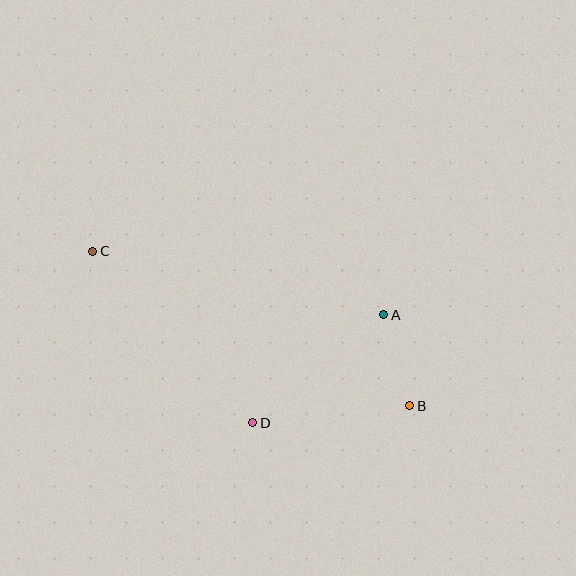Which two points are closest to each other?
Points A and B are closest to each other.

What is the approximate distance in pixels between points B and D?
The distance between B and D is approximately 158 pixels.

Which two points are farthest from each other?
Points B and C are farthest from each other.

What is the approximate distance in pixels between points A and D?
The distance between A and D is approximately 170 pixels.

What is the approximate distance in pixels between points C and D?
The distance between C and D is approximately 235 pixels.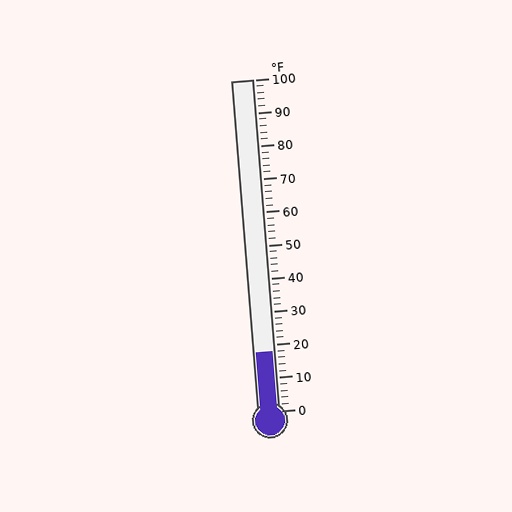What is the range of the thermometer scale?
The thermometer scale ranges from 0°F to 100°F.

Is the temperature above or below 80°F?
The temperature is below 80°F.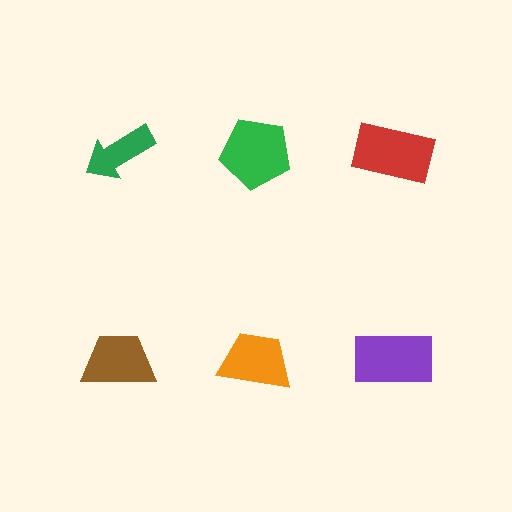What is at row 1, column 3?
A red rectangle.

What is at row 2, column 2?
An orange trapezoid.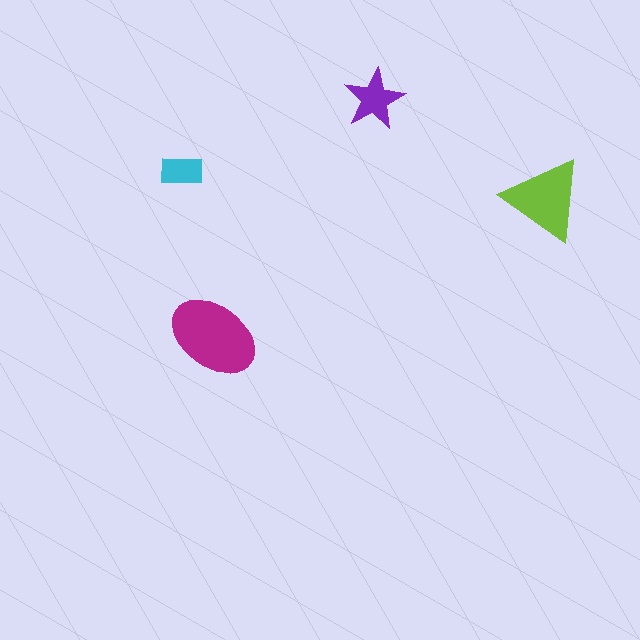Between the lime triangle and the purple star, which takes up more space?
The lime triangle.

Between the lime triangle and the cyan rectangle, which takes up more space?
The lime triangle.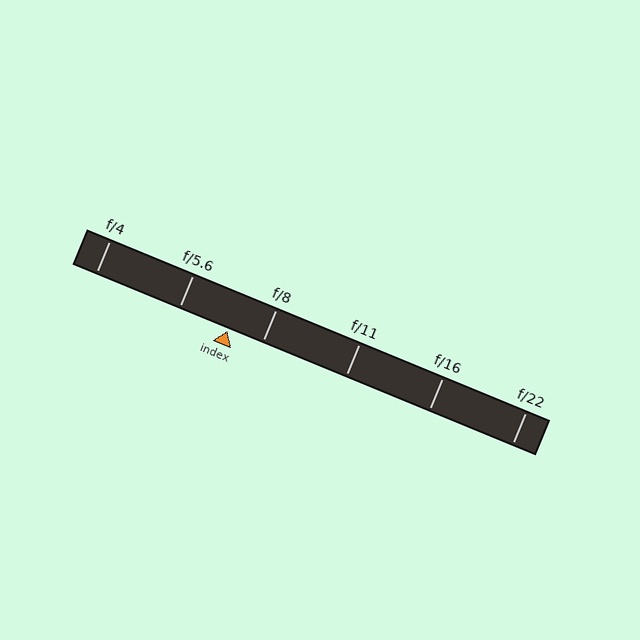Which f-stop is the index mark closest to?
The index mark is closest to f/8.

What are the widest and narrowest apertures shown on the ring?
The widest aperture shown is f/4 and the narrowest is f/22.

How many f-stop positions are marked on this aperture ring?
There are 6 f-stop positions marked.